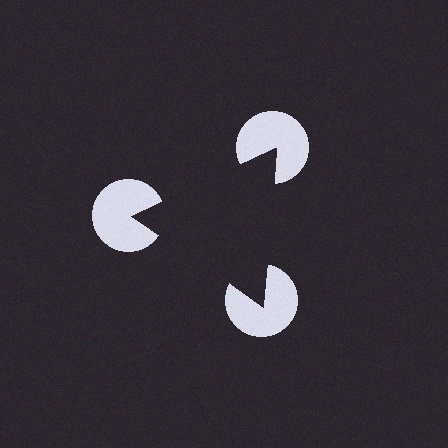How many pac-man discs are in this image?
There are 3 — one at each vertex of the illusory triangle.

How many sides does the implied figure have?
3 sides.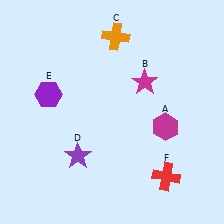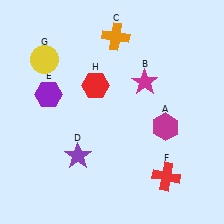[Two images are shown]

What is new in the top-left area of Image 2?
A red hexagon (H) was added in the top-left area of Image 2.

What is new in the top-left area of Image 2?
A yellow circle (G) was added in the top-left area of Image 2.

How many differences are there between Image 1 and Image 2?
There are 2 differences between the two images.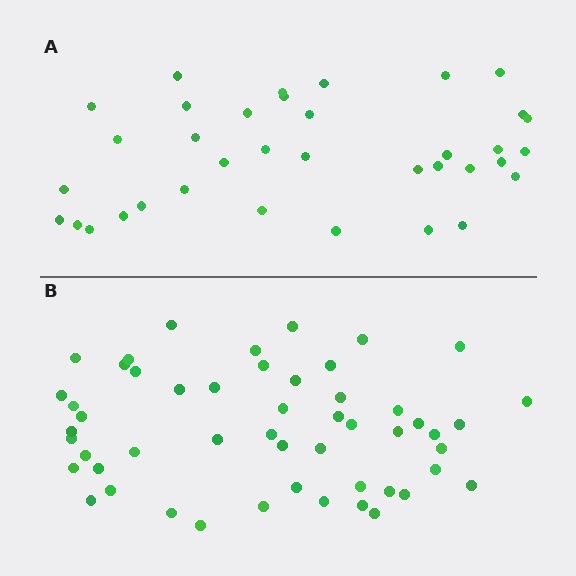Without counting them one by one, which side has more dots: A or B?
Region B (the bottom region) has more dots.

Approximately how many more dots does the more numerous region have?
Region B has approximately 15 more dots than region A.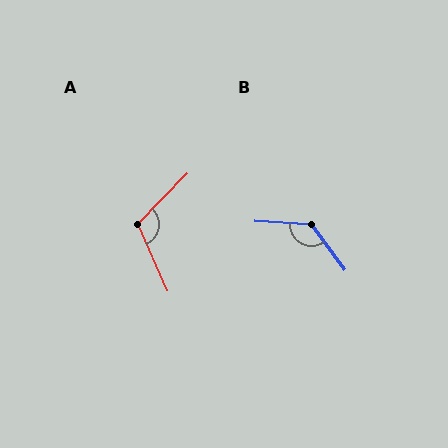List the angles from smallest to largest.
A (112°), B (130°).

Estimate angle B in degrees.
Approximately 130 degrees.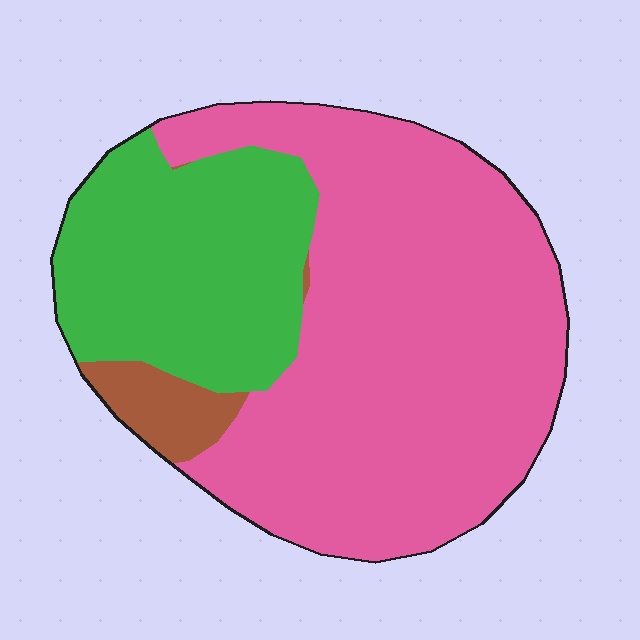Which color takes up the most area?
Pink, at roughly 65%.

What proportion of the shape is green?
Green covers about 30% of the shape.